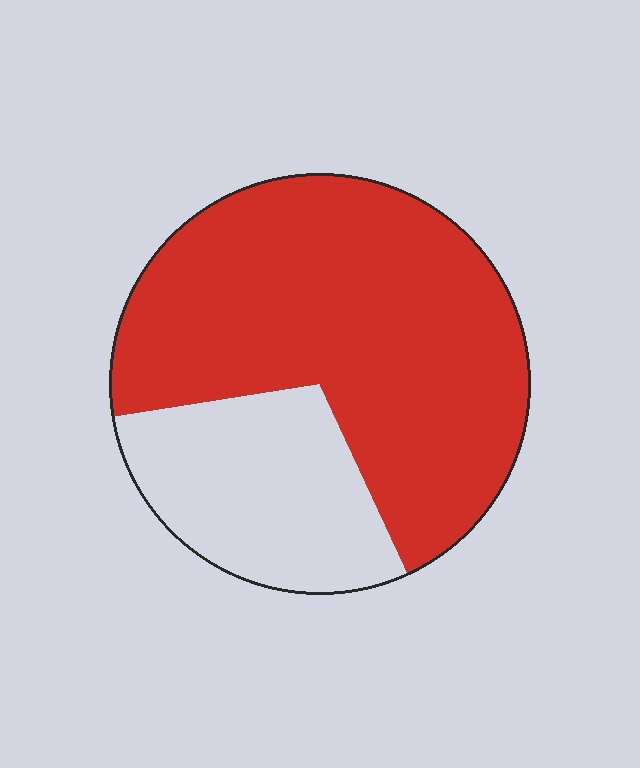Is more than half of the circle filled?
Yes.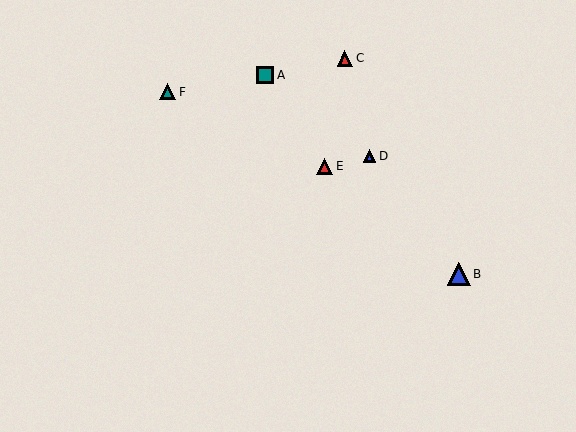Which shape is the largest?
The blue triangle (labeled B) is the largest.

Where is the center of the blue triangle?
The center of the blue triangle is at (369, 156).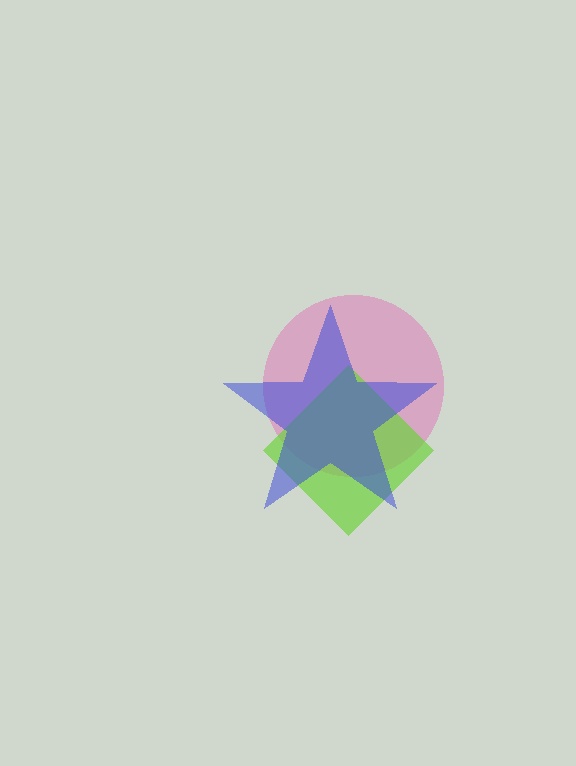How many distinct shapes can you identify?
There are 3 distinct shapes: a pink circle, a lime diamond, a blue star.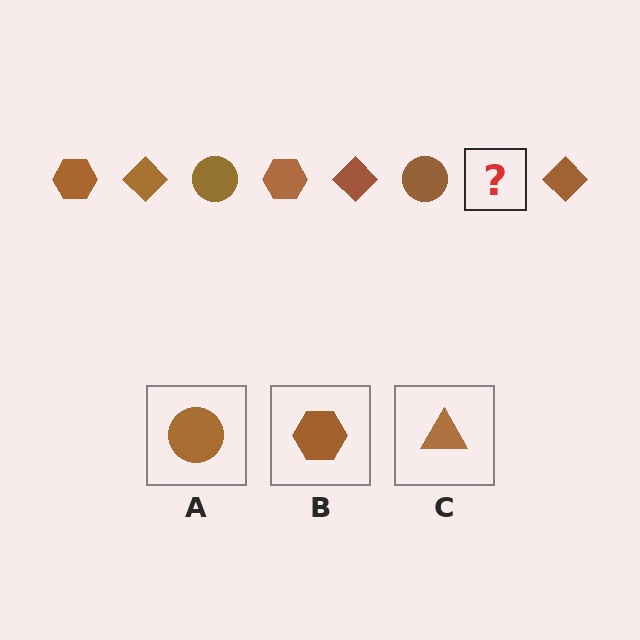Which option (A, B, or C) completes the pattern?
B.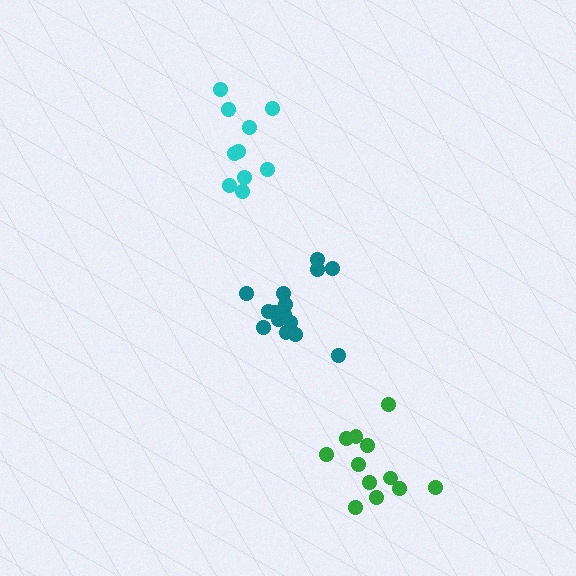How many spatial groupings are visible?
There are 3 spatial groupings.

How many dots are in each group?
Group 1: 12 dots, Group 2: 15 dots, Group 3: 10 dots (37 total).